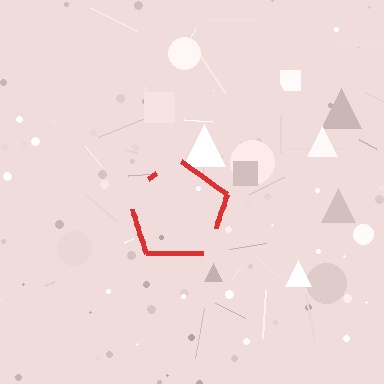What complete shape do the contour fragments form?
The contour fragments form a pentagon.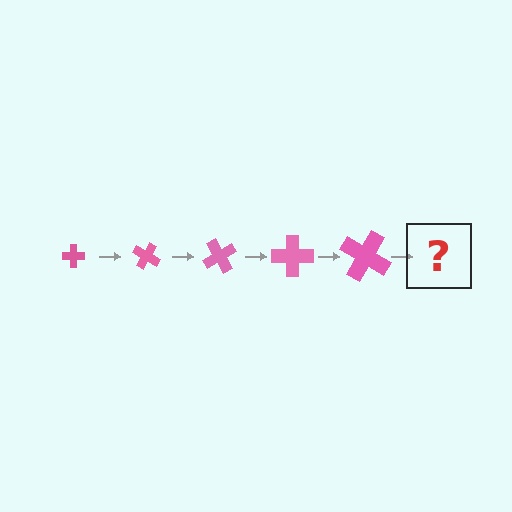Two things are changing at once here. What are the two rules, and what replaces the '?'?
The two rules are that the cross grows larger each step and it rotates 30 degrees each step. The '?' should be a cross, larger than the previous one and rotated 150 degrees from the start.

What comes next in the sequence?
The next element should be a cross, larger than the previous one and rotated 150 degrees from the start.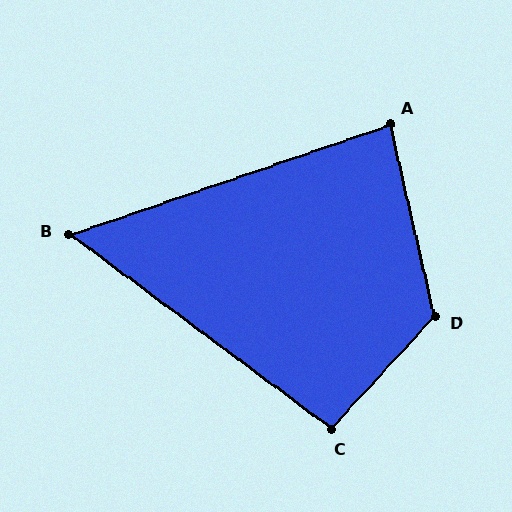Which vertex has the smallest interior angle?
B, at approximately 55 degrees.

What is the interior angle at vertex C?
Approximately 96 degrees (obtuse).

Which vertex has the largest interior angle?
D, at approximately 125 degrees.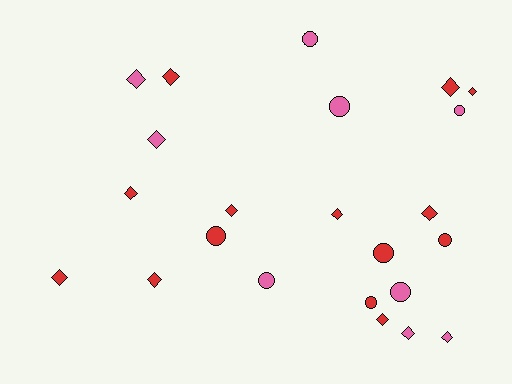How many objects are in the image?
There are 23 objects.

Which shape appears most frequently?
Diamond, with 14 objects.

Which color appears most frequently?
Red, with 14 objects.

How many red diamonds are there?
There are 10 red diamonds.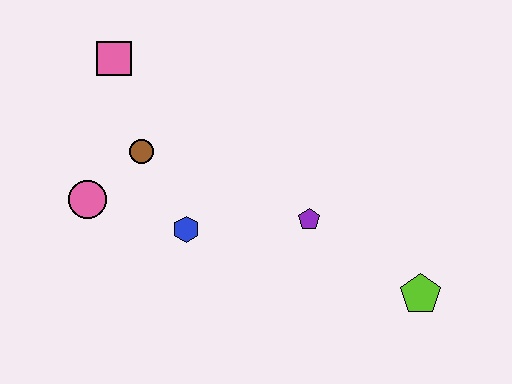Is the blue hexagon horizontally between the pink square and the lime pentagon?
Yes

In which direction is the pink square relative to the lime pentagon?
The pink square is to the left of the lime pentagon.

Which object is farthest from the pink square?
The lime pentagon is farthest from the pink square.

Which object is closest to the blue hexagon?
The brown circle is closest to the blue hexagon.